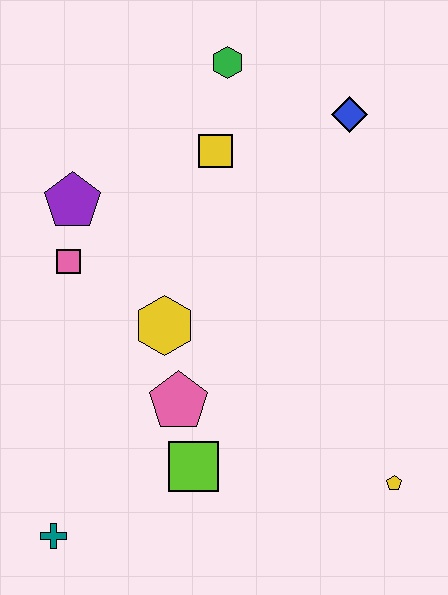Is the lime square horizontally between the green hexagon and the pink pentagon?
Yes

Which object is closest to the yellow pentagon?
The lime square is closest to the yellow pentagon.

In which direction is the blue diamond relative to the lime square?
The blue diamond is above the lime square.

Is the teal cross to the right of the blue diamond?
No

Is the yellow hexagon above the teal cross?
Yes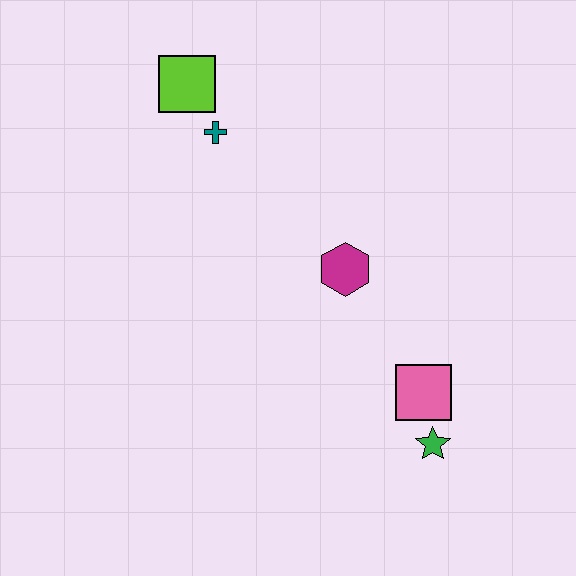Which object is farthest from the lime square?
The green star is farthest from the lime square.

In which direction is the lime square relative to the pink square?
The lime square is above the pink square.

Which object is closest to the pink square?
The green star is closest to the pink square.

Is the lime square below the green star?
No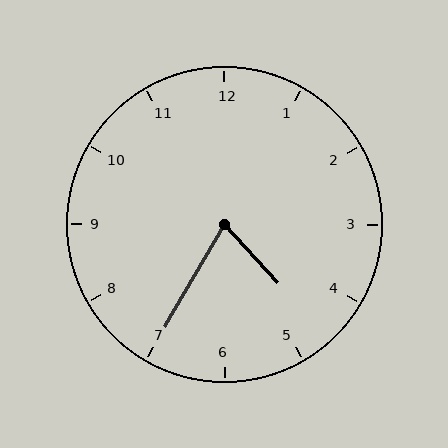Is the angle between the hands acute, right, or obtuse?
It is acute.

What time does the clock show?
4:35.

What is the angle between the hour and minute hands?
Approximately 72 degrees.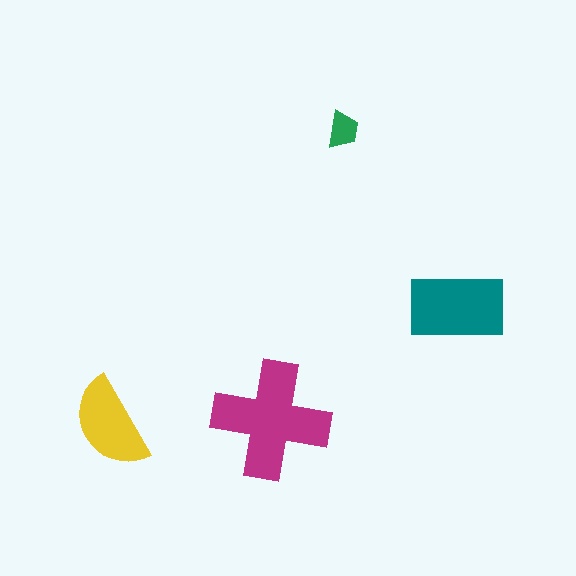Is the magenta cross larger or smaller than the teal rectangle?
Larger.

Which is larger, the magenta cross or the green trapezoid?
The magenta cross.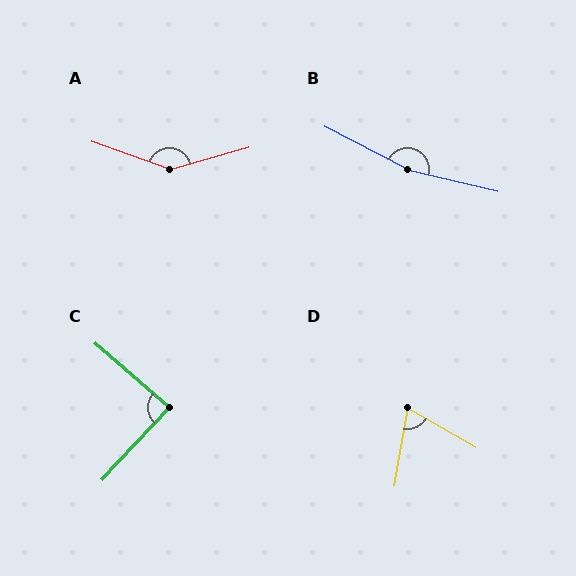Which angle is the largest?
B, at approximately 166 degrees.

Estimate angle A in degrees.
Approximately 144 degrees.